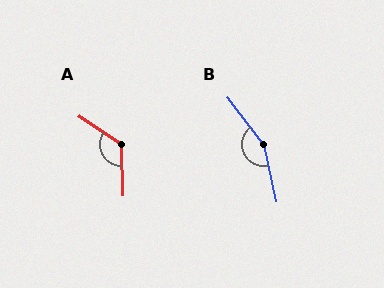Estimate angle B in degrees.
Approximately 155 degrees.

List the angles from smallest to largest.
A (125°), B (155°).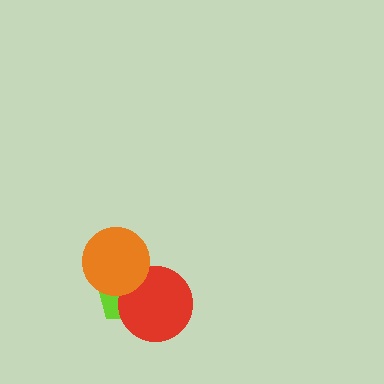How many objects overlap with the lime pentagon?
2 objects overlap with the lime pentagon.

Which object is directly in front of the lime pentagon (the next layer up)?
The red circle is directly in front of the lime pentagon.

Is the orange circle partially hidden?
No, no other shape covers it.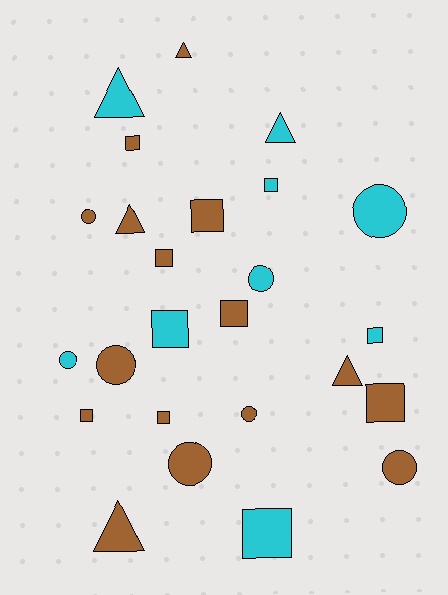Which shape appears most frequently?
Square, with 11 objects.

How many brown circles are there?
There are 5 brown circles.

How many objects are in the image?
There are 25 objects.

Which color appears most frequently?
Brown, with 16 objects.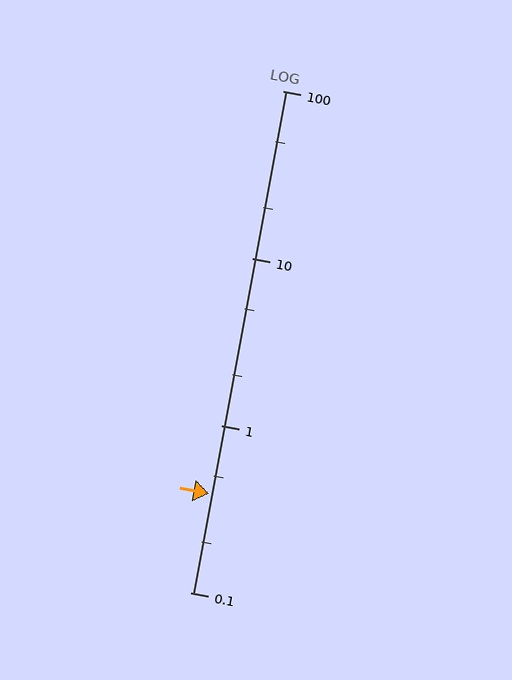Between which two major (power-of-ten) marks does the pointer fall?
The pointer is between 0.1 and 1.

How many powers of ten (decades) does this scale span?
The scale spans 3 decades, from 0.1 to 100.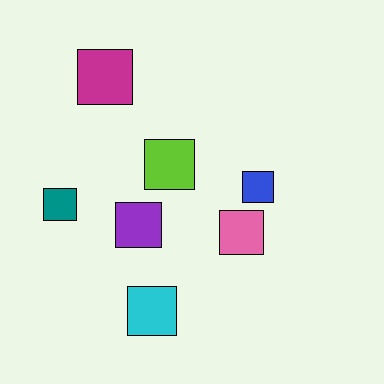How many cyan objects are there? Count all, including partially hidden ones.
There is 1 cyan object.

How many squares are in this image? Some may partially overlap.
There are 7 squares.